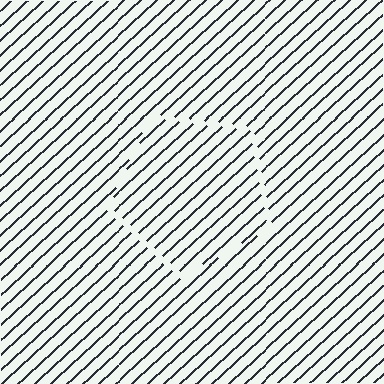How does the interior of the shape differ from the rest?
The interior of the shape contains the same grating, shifted by half a period — the contour is defined by the phase discontinuity where line-ends from the inner and outer gratings abut.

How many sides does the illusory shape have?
5 sides — the line-ends trace a pentagon.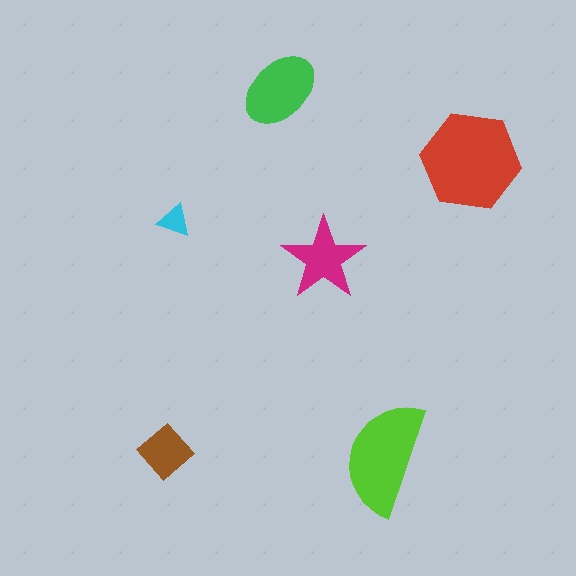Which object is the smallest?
The cyan triangle.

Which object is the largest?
The red hexagon.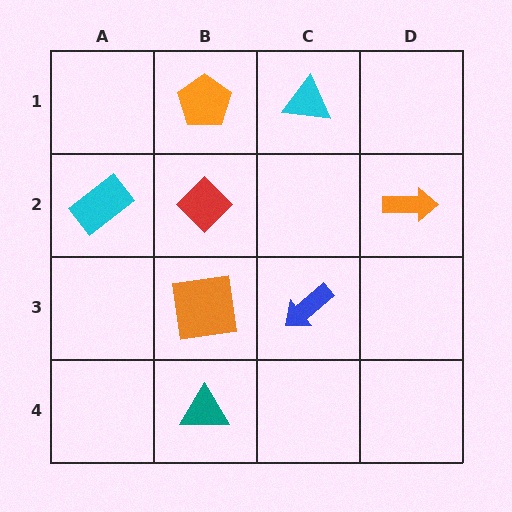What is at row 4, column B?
A teal triangle.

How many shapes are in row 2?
3 shapes.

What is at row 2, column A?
A cyan rectangle.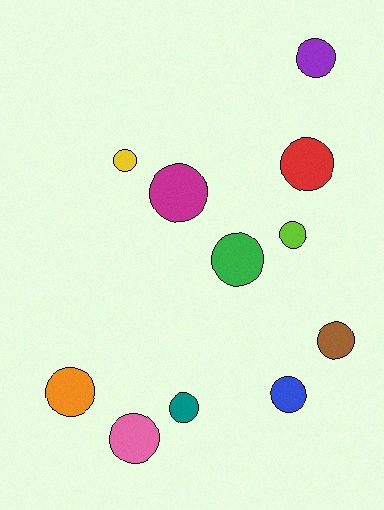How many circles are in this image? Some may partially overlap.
There are 11 circles.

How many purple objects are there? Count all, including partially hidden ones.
There is 1 purple object.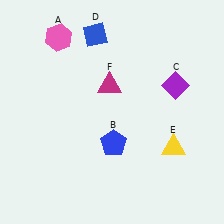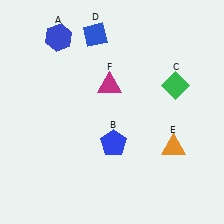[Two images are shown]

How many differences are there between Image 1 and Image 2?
There are 3 differences between the two images.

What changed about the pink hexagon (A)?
In Image 1, A is pink. In Image 2, it changed to blue.